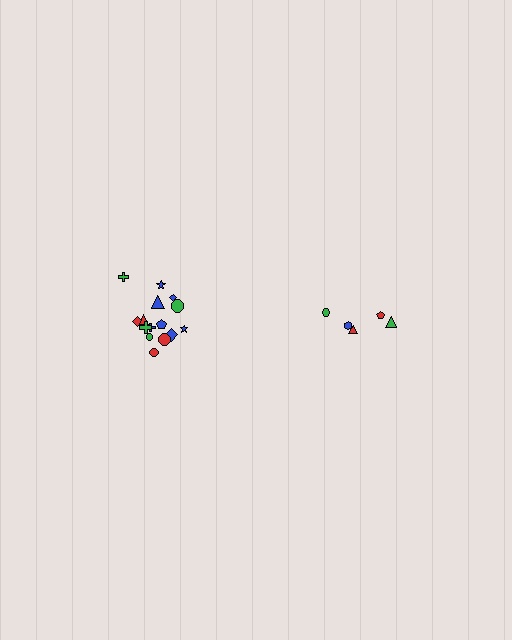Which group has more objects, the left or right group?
The left group.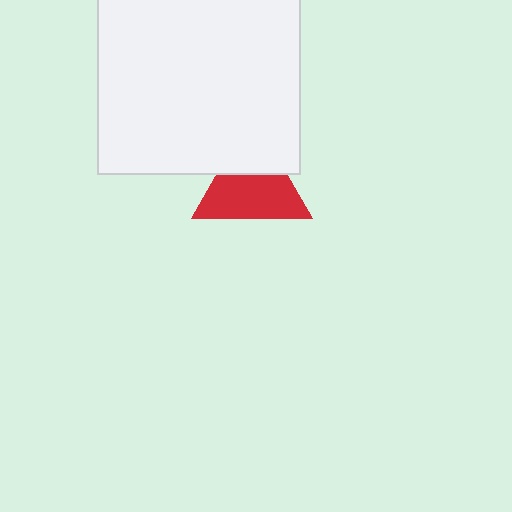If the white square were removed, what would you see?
You would see the complete red triangle.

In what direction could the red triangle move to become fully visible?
The red triangle could move down. That would shift it out from behind the white square entirely.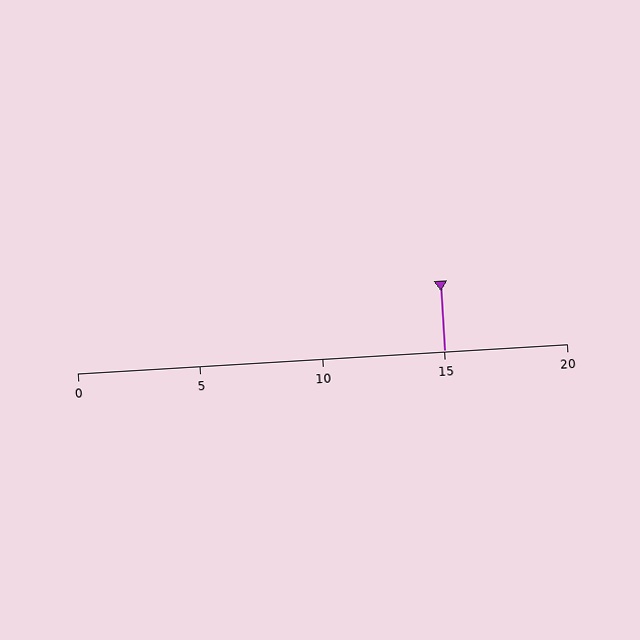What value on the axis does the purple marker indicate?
The marker indicates approximately 15.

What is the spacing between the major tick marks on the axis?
The major ticks are spaced 5 apart.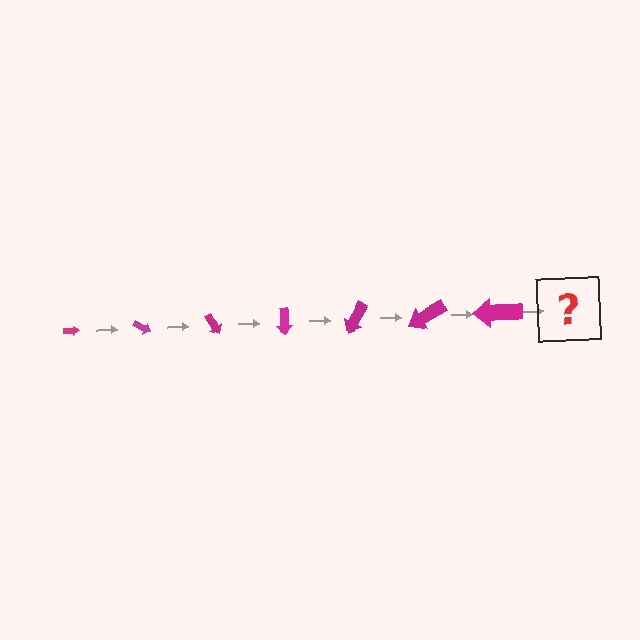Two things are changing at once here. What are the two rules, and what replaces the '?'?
The two rules are that the arrow grows larger each step and it rotates 30 degrees each step. The '?' should be an arrow, larger than the previous one and rotated 210 degrees from the start.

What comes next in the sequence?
The next element should be an arrow, larger than the previous one and rotated 210 degrees from the start.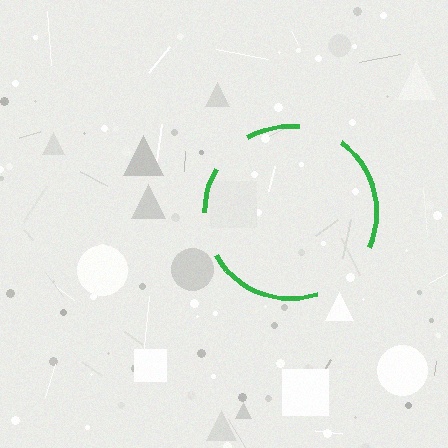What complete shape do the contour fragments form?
The contour fragments form a circle.